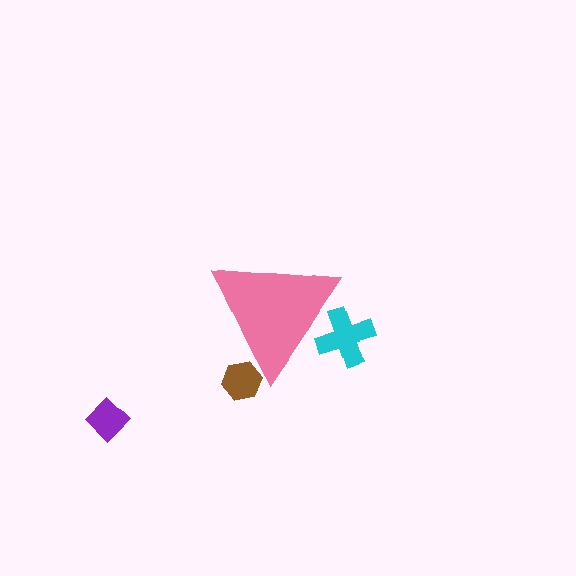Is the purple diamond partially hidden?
No, the purple diamond is fully visible.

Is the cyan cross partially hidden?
Yes, the cyan cross is partially hidden behind the pink triangle.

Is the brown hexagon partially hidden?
Yes, the brown hexagon is partially hidden behind the pink triangle.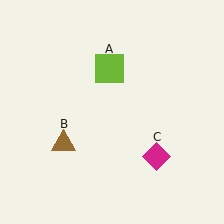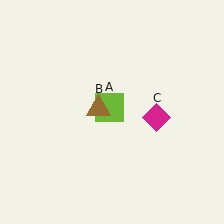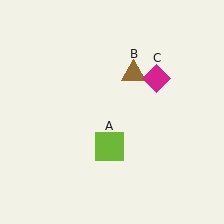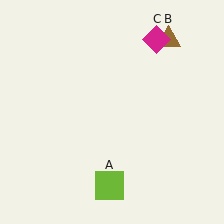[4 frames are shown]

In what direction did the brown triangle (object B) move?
The brown triangle (object B) moved up and to the right.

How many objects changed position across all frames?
3 objects changed position: lime square (object A), brown triangle (object B), magenta diamond (object C).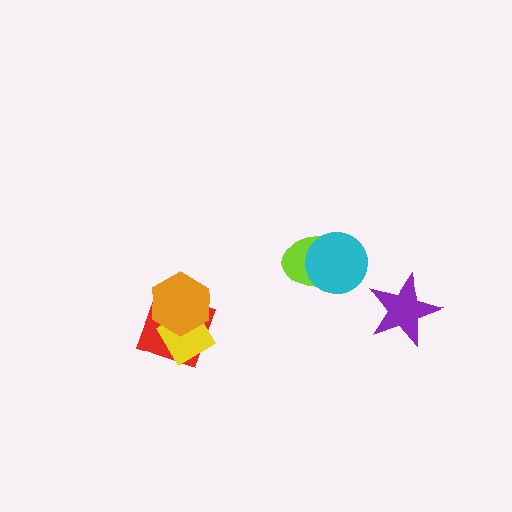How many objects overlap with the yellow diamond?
2 objects overlap with the yellow diamond.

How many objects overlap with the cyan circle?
1 object overlaps with the cyan circle.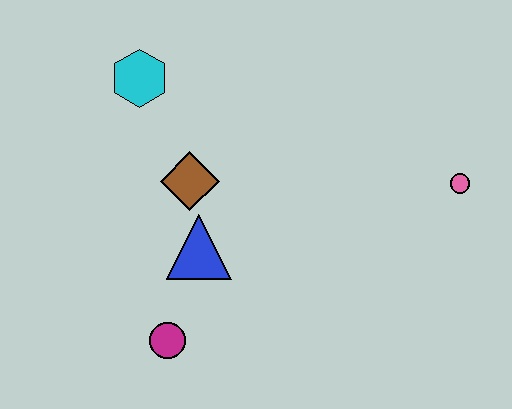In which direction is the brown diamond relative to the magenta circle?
The brown diamond is above the magenta circle.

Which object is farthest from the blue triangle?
The pink circle is farthest from the blue triangle.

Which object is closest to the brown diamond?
The blue triangle is closest to the brown diamond.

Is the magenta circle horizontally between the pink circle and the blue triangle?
No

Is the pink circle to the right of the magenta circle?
Yes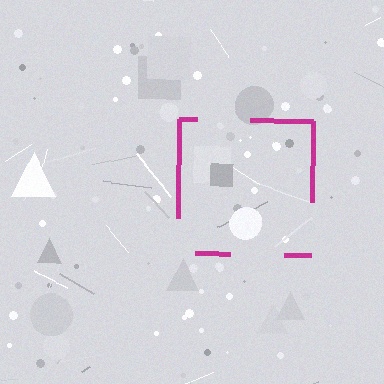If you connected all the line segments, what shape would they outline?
They would outline a square.